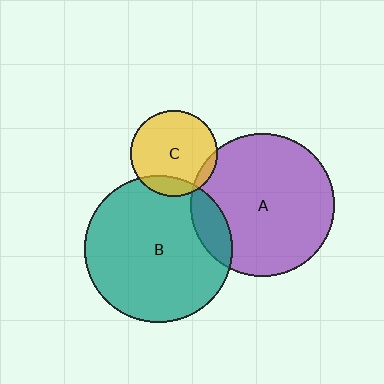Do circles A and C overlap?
Yes.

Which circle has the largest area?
Circle B (teal).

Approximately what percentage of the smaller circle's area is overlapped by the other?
Approximately 5%.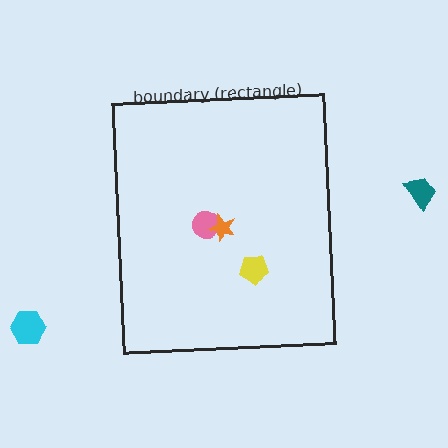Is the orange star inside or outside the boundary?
Inside.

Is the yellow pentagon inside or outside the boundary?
Inside.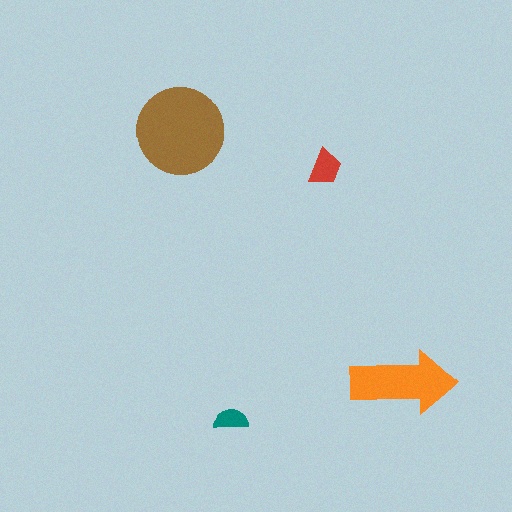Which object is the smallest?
The teal semicircle.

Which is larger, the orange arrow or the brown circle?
The brown circle.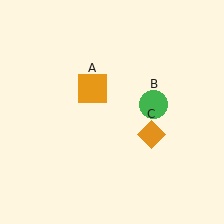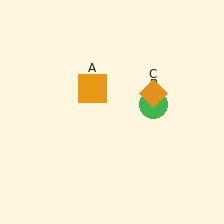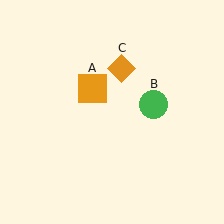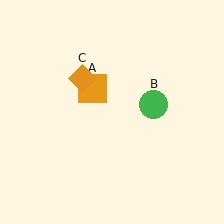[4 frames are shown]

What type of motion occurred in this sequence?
The orange diamond (object C) rotated counterclockwise around the center of the scene.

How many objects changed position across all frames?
1 object changed position: orange diamond (object C).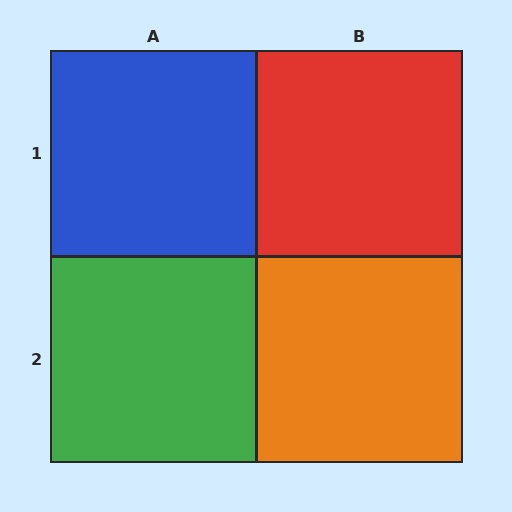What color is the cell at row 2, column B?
Orange.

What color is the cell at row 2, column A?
Green.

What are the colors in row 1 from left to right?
Blue, red.